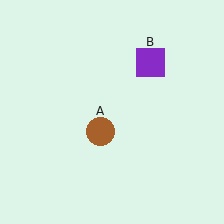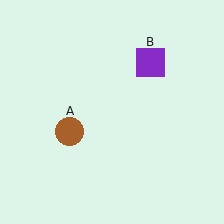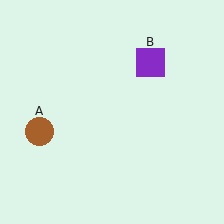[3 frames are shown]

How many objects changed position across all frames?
1 object changed position: brown circle (object A).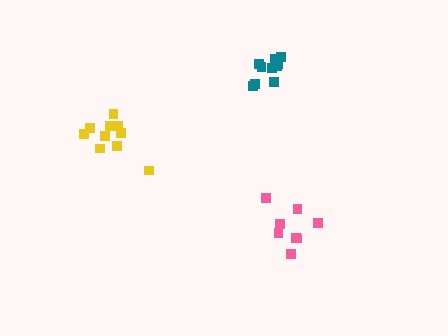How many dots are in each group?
Group 1: 8 dots, Group 2: 10 dots, Group 3: 10 dots (28 total).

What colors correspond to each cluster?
The clusters are colored: pink, teal, yellow.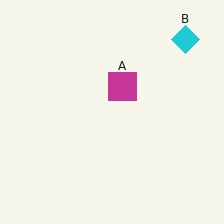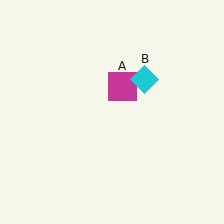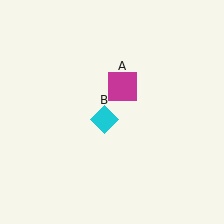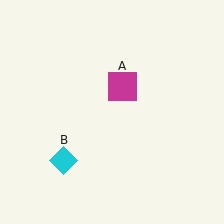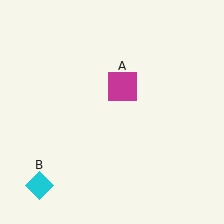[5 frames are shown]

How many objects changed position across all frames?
1 object changed position: cyan diamond (object B).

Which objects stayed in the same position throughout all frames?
Magenta square (object A) remained stationary.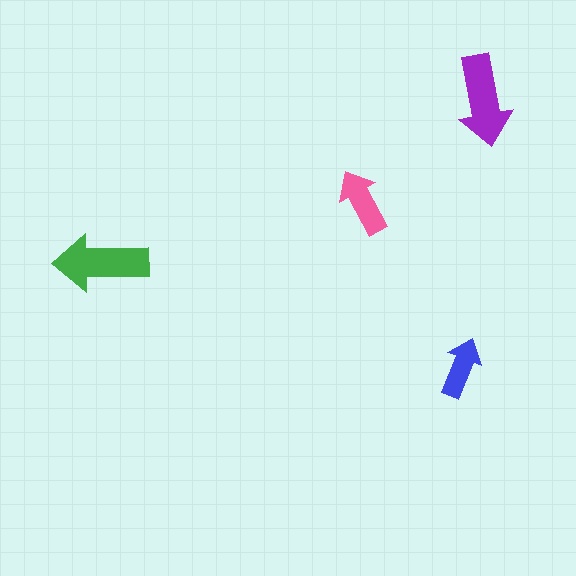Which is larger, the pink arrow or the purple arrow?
The purple one.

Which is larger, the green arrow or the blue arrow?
The green one.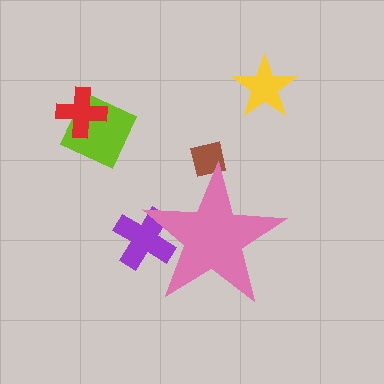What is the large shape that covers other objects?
A pink star.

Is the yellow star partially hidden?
No, the yellow star is fully visible.